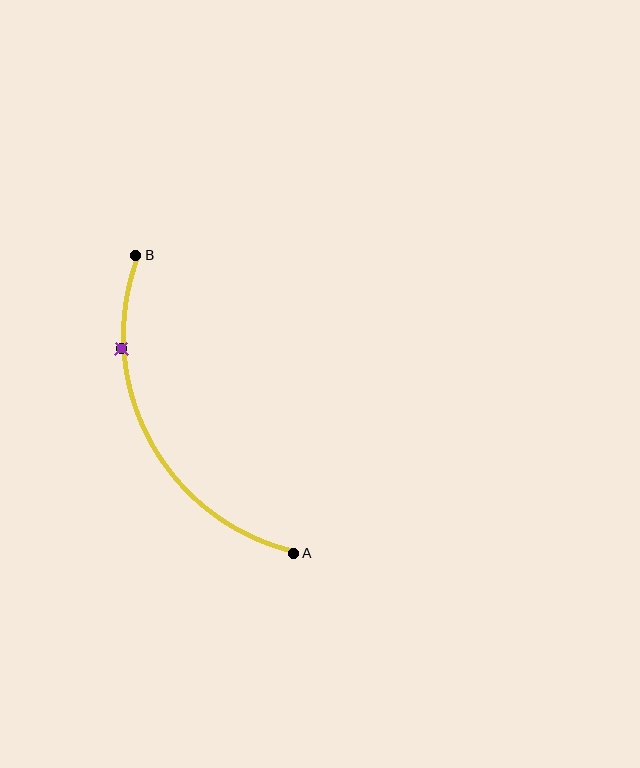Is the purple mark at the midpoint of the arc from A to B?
No. The purple mark lies on the arc but is closer to endpoint B. The arc midpoint would be at the point on the curve equidistant along the arc from both A and B.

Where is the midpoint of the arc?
The arc midpoint is the point on the curve farthest from the straight line joining A and B. It sits to the left of that line.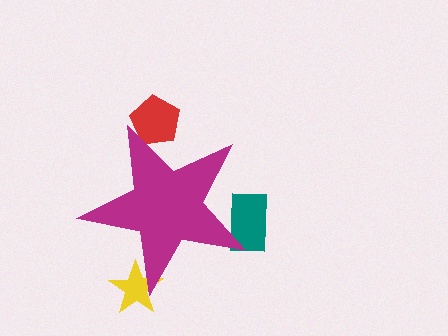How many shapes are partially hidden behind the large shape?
3 shapes are partially hidden.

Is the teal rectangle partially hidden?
Yes, the teal rectangle is partially hidden behind the magenta star.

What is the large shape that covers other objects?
A magenta star.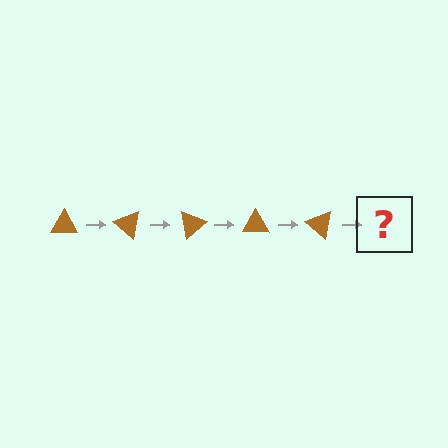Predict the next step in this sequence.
The next step is a brown triangle rotated 200 degrees.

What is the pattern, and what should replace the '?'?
The pattern is that the triangle rotates 40 degrees each step. The '?' should be a brown triangle rotated 200 degrees.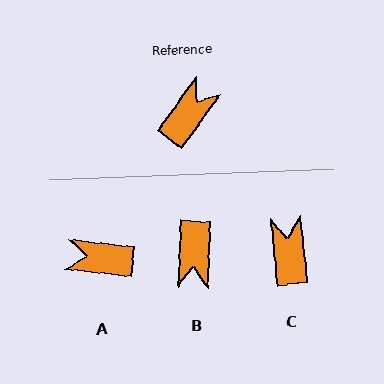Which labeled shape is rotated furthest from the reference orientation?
B, about 147 degrees away.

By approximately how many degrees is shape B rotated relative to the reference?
Approximately 147 degrees clockwise.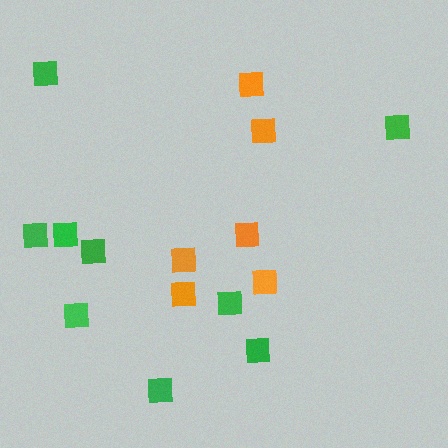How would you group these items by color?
There are 2 groups: one group of green squares (9) and one group of orange squares (6).